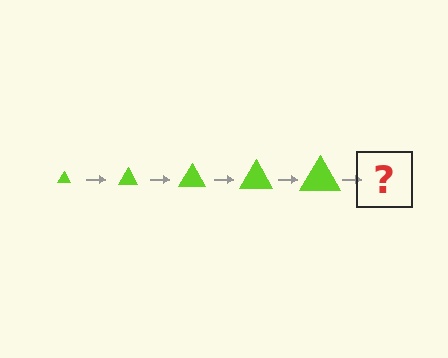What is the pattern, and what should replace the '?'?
The pattern is that the triangle gets progressively larger each step. The '?' should be a lime triangle, larger than the previous one.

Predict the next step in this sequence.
The next step is a lime triangle, larger than the previous one.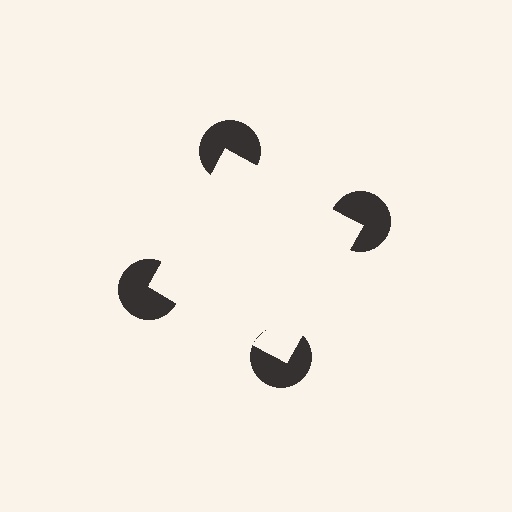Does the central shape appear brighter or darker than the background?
It typically appears slightly brighter than the background, even though no actual brightness change is drawn.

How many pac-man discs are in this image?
There are 4 — one at each vertex of the illusory square.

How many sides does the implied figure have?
4 sides.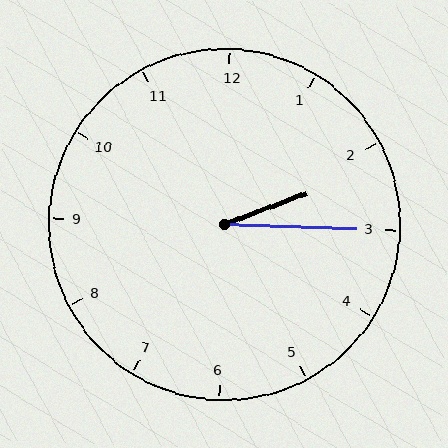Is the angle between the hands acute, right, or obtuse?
It is acute.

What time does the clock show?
2:15.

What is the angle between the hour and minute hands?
Approximately 22 degrees.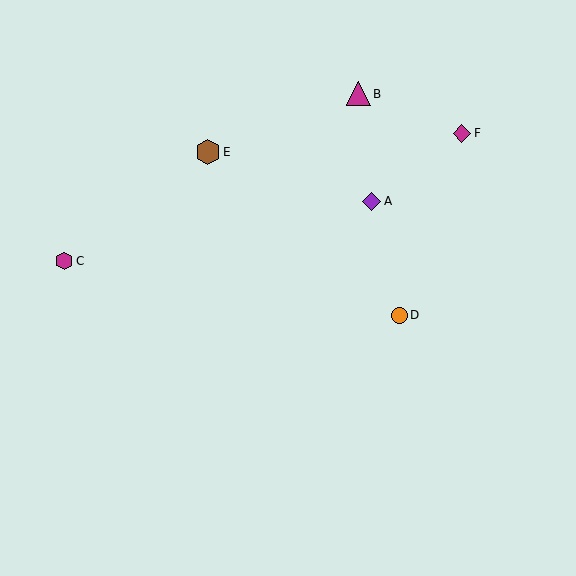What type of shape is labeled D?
Shape D is an orange circle.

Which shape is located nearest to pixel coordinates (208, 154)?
The brown hexagon (labeled E) at (208, 152) is nearest to that location.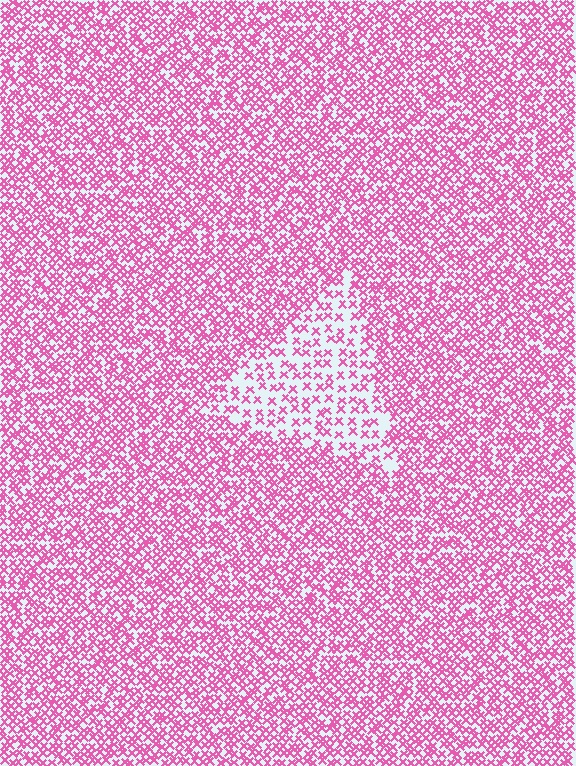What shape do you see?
I see a triangle.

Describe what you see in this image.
The image contains small pink elements arranged at two different densities. A triangle-shaped region is visible where the elements are less densely packed than the surrounding area.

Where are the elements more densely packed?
The elements are more densely packed outside the triangle boundary.